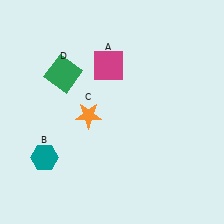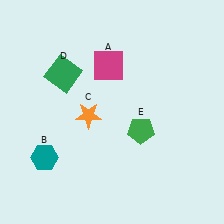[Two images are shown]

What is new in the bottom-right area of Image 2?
A green pentagon (E) was added in the bottom-right area of Image 2.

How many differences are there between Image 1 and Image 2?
There is 1 difference between the two images.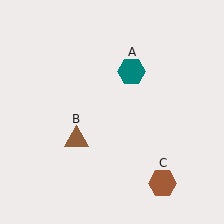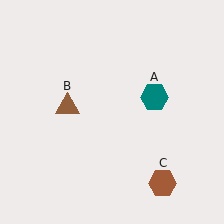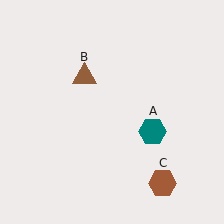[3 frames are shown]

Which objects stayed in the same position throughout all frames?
Brown hexagon (object C) remained stationary.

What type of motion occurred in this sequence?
The teal hexagon (object A), brown triangle (object B) rotated clockwise around the center of the scene.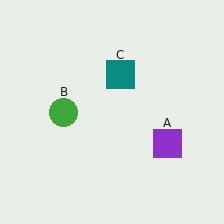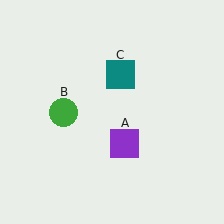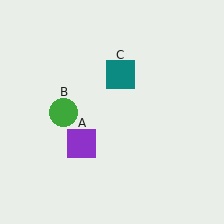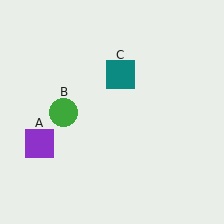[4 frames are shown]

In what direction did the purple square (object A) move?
The purple square (object A) moved left.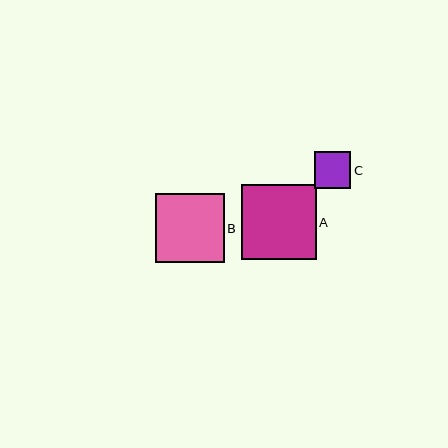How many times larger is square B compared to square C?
Square B is approximately 1.9 times the size of square C.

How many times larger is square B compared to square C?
Square B is approximately 1.9 times the size of square C.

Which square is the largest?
Square A is the largest with a size of approximately 75 pixels.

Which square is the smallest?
Square C is the smallest with a size of approximately 37 pixels.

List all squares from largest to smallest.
From largest to smallest: A, B, C.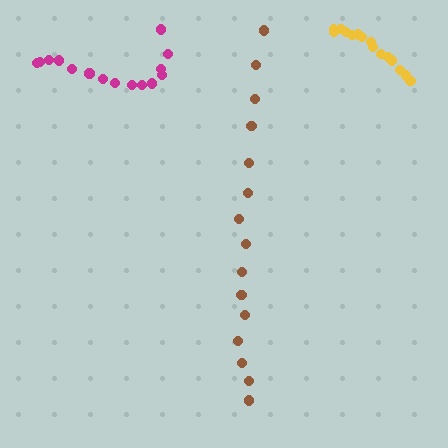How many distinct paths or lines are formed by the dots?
There are 3 distinct paths.